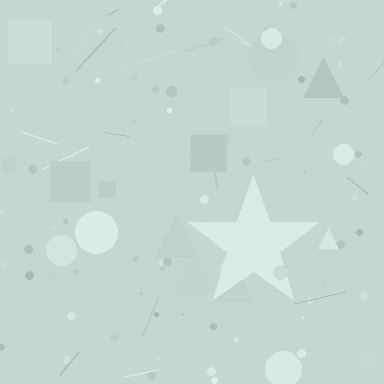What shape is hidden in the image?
A star is hidden in the image.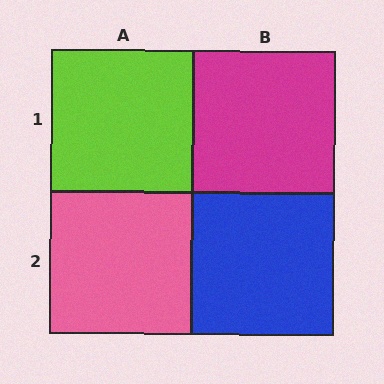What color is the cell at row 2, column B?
Blue.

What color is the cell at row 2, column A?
Pink.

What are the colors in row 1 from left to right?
Lime, magenta.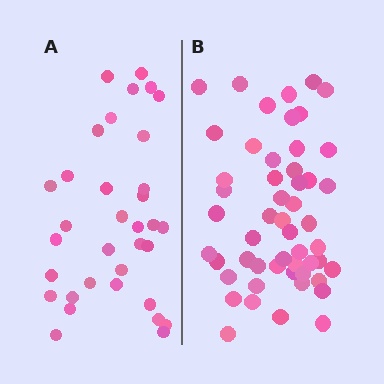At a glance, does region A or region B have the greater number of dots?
Region B (the right region) has more dots.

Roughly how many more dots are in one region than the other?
Region B has approximately 20 more dots than region A.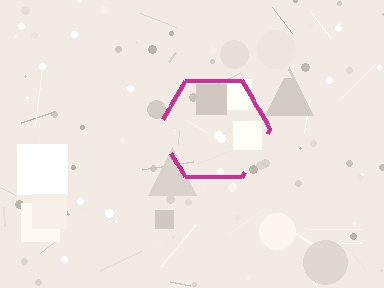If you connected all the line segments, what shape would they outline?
They would outline a hexagon.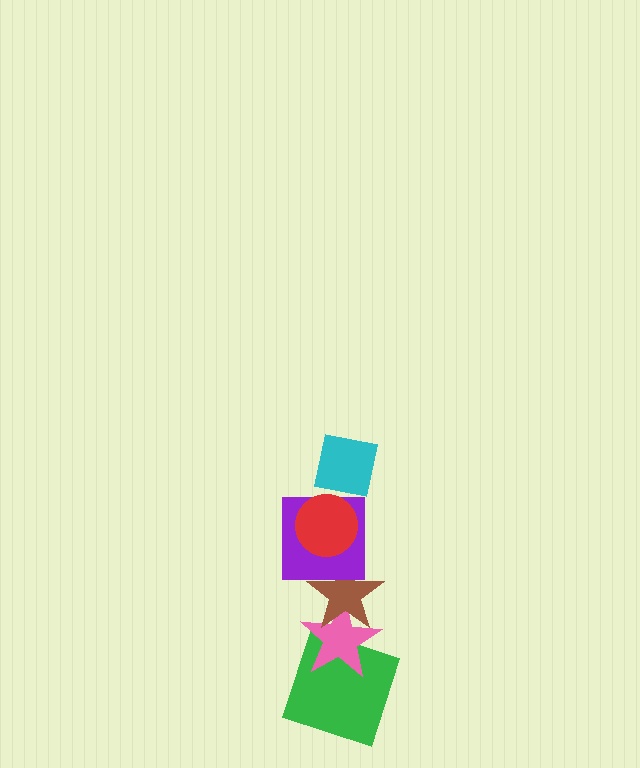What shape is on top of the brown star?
The purple square is on top of the brown star.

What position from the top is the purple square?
The purple square is 3rd from the top.